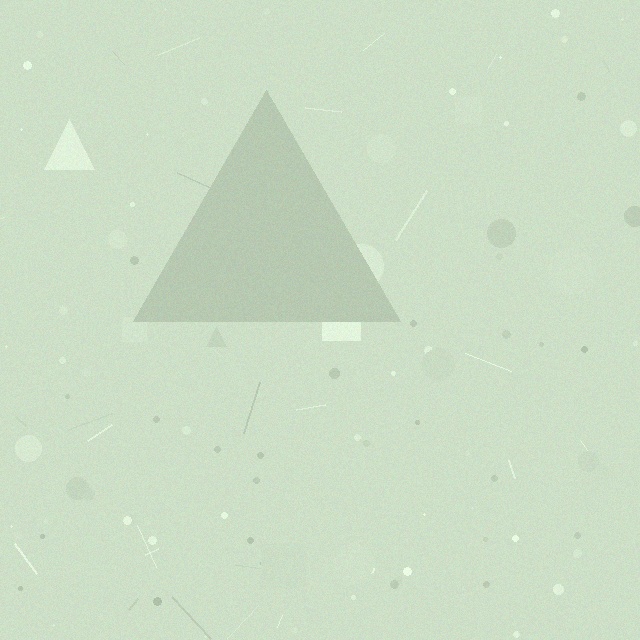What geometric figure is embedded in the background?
A triangle is embedded in the background.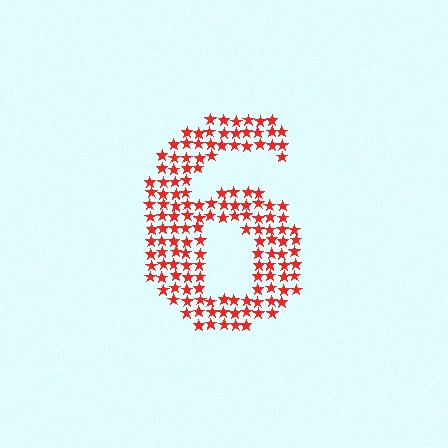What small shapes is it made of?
It is made of small stars.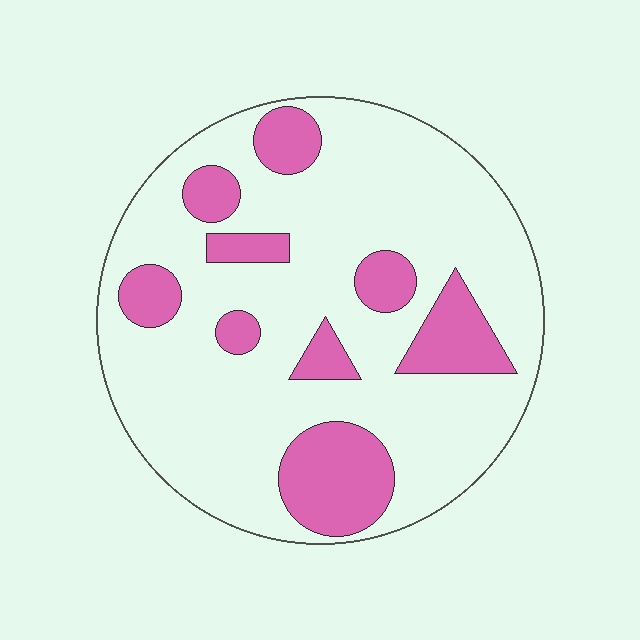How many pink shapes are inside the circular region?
9.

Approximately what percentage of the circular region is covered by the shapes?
Approximately 25%.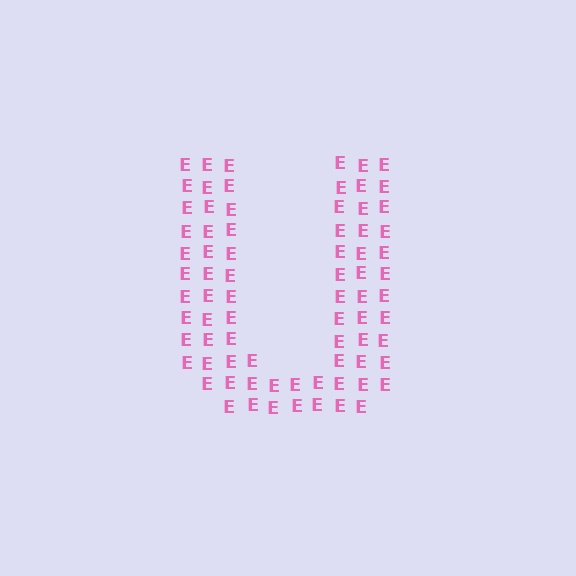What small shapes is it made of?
It is made of small letter E's.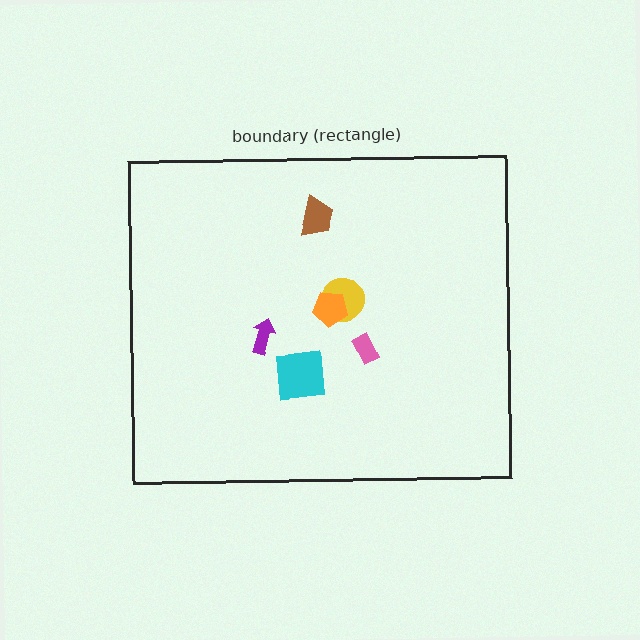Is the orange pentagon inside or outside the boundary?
Inside.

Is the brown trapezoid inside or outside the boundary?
Inside.